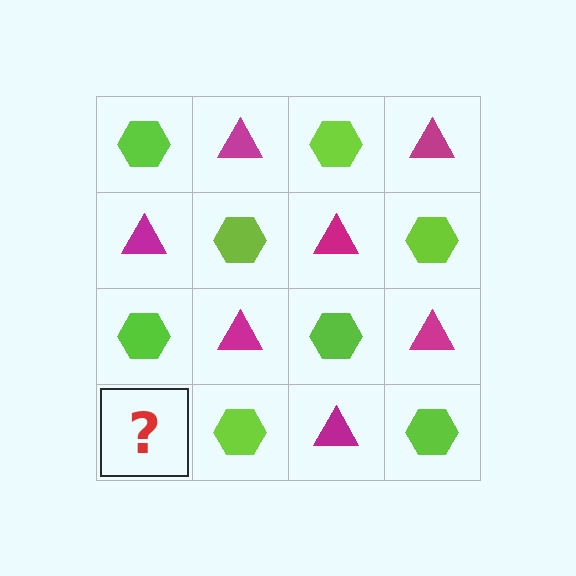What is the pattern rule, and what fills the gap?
The rule is that it alternates lime hexagon and magenta triangle in a checkerboard pattern. The gap should be filled with a magenta triangle.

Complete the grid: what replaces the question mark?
The question mark should be replaced with a magenta triangle.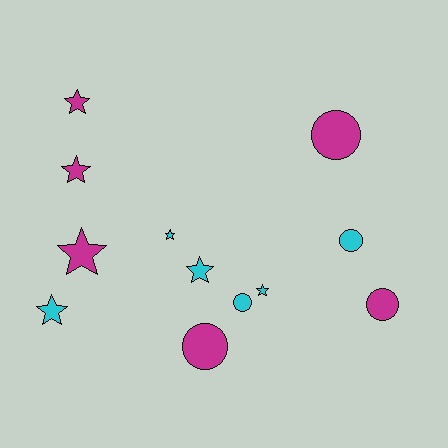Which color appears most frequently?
Cyan, with 6 objects.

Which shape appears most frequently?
Star, with 7 objects.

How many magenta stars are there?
There are 3 magenta stars.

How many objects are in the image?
There are 12 objects.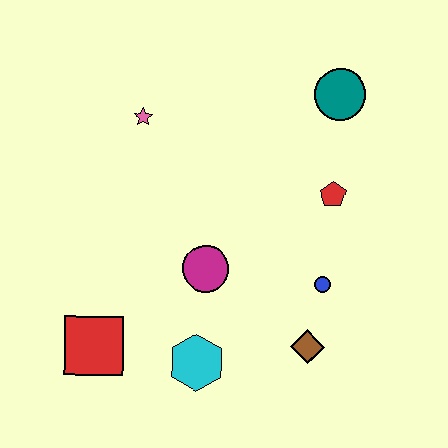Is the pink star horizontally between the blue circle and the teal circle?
No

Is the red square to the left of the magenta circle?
Yes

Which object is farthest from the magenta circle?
The teal circle is farthest from the magenta circle.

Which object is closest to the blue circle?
The brown diamond is closest to the blue circle.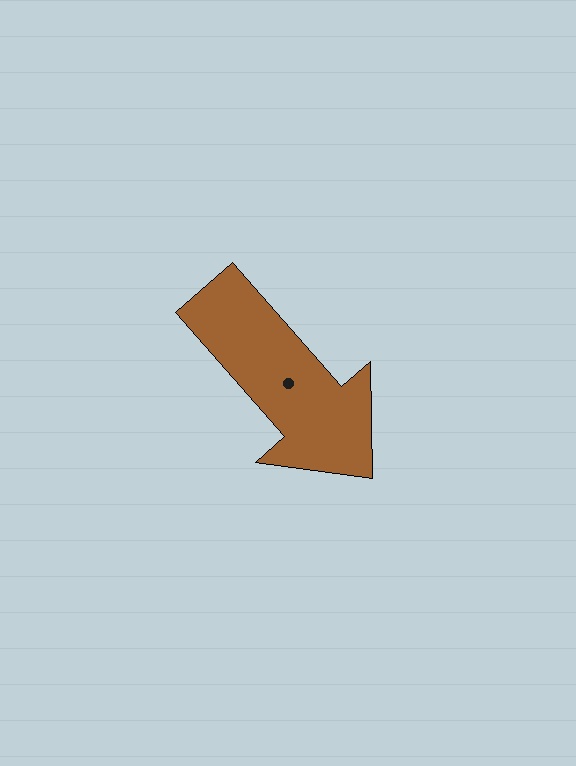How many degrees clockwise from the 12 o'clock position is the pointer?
Approximately 139 degrees.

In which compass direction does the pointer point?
Southeast.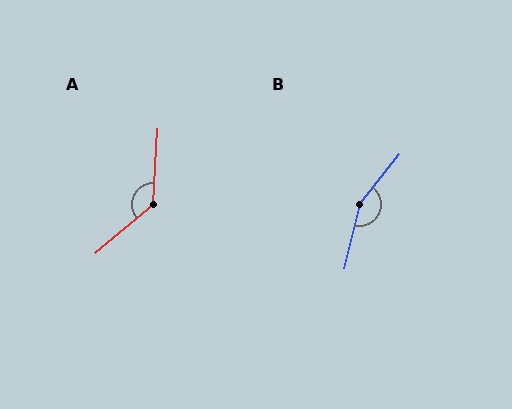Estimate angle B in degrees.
Approximately 155 degrees.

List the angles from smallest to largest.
A (133°), B (155°).